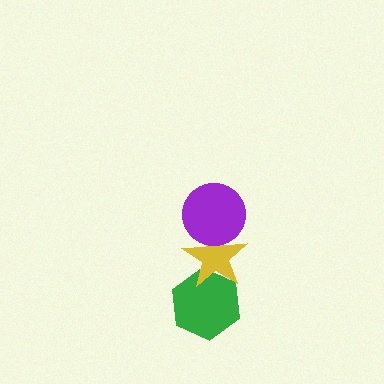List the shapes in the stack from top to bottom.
From top to bottom: the purple circle, the yellow star, the green hexagon.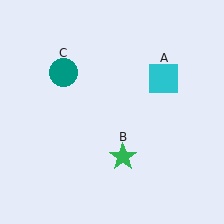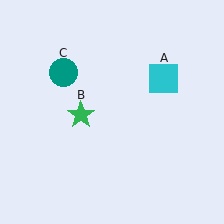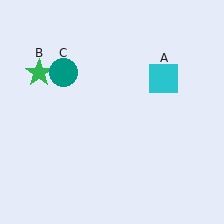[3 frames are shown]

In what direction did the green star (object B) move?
The green star (object B) moved up and to the left.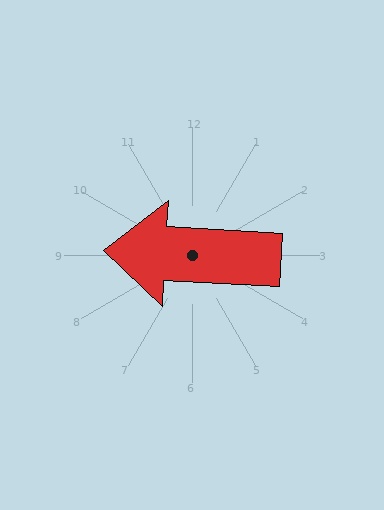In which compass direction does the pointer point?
West.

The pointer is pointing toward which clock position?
Roughly 9 o'clock.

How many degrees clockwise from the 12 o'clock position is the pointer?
Approximately 273 degrees.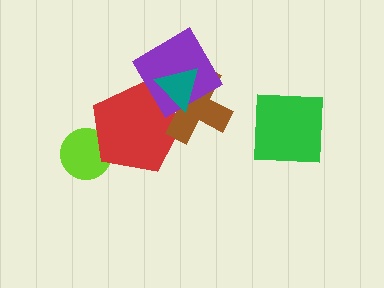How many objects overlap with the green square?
0 objects overlap with the green square.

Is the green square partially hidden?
No, no other shape covers it.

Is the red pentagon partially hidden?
Yes, it is partially covered by another shape.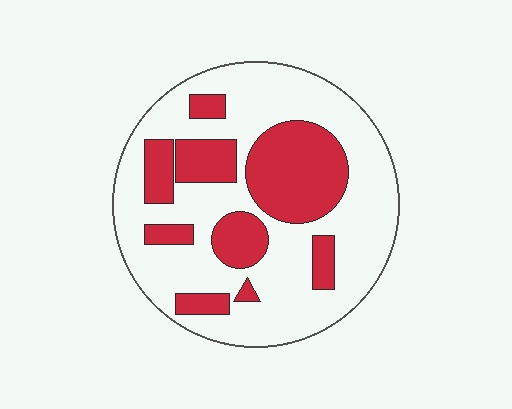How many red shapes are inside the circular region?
9.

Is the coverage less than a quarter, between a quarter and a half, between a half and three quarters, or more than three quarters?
Between a quarter and a half.